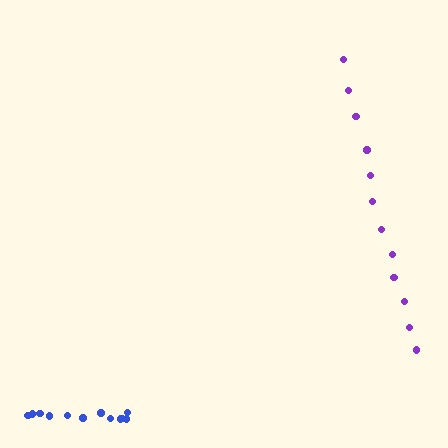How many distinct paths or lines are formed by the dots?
There are 2 distinct paths.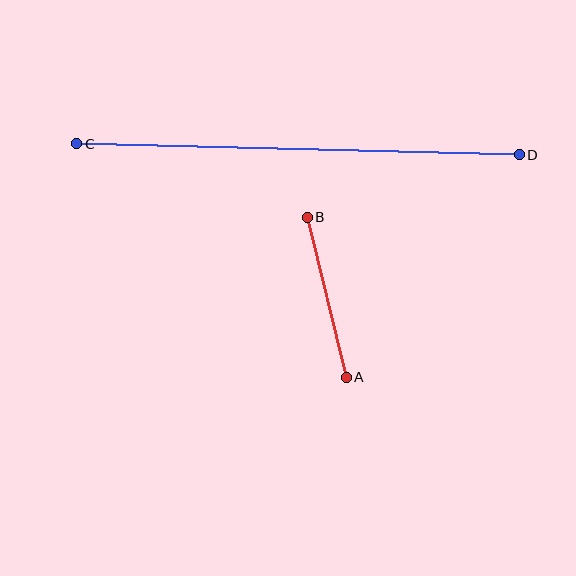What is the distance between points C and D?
The distance is approximately 442 pixels.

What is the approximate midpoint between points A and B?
The midpoint is at approximately (327, 297) pixels.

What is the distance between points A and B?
The distance is approximately 164 pixels.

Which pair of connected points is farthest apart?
Points C and D are farthest apart.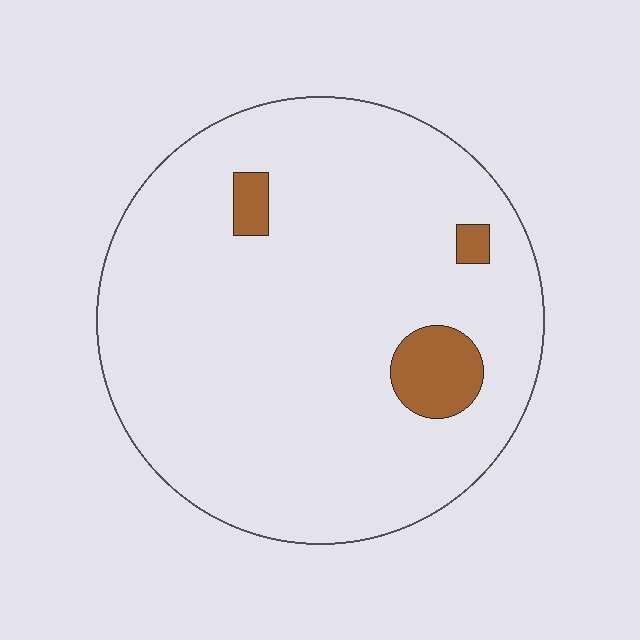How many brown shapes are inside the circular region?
3.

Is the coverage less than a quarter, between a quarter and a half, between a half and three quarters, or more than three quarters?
Less than a quarter.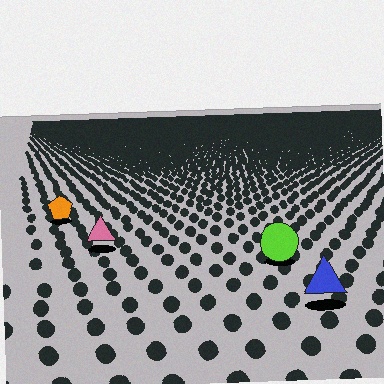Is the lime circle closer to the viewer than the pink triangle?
Yes. The lime circle is closer — you can tell from the texture gradient: the ground texture is coarser near it.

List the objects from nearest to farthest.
From nearest to farthest: the blue triangle, the lime circle, the pink triangle, the orange pentagon.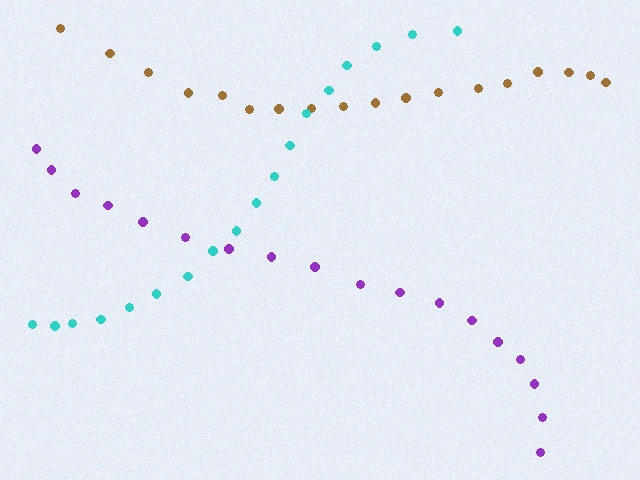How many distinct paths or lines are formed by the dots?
There are 3 distinct paths.